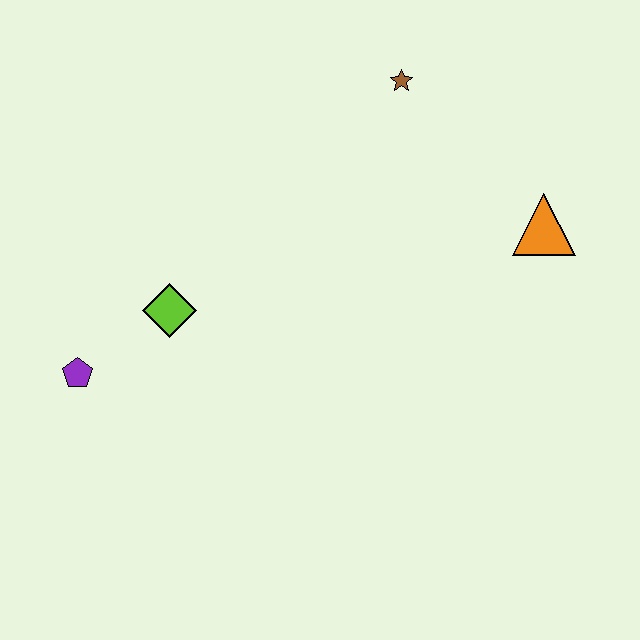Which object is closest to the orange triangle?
The brown star is closest to the orange triangle.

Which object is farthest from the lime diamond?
The orange triangle is farthest from the lime diamond.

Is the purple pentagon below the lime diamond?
Yes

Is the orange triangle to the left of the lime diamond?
No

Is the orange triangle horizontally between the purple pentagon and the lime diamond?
No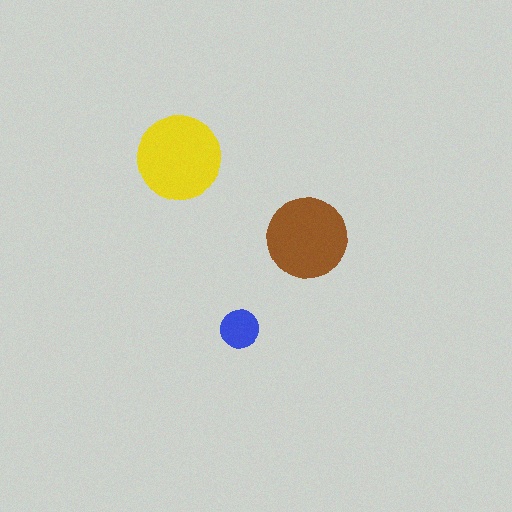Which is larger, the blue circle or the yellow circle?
The yellow one.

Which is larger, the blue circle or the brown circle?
The brown one.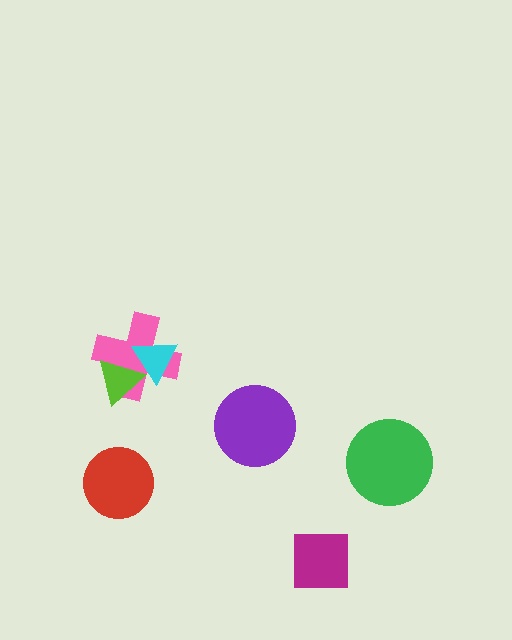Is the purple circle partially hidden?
No, no other shape covers it.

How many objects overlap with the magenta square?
0 objects overlap with the magenta square.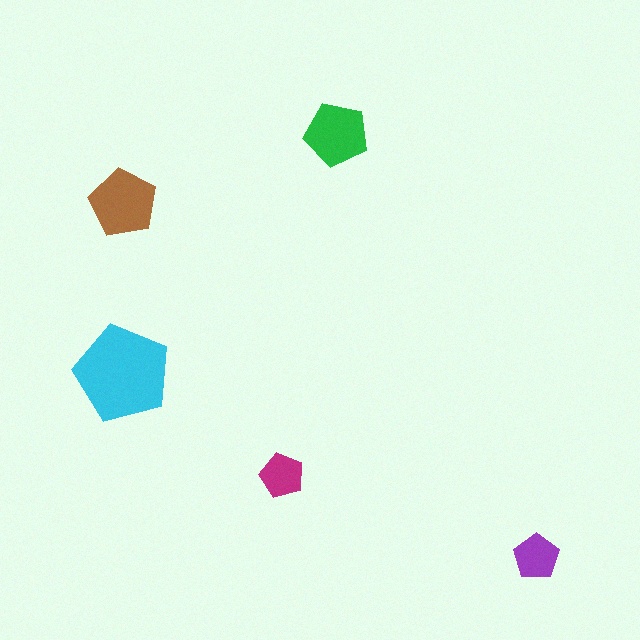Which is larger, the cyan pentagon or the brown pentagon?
The cyan one.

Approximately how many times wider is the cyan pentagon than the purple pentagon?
About 2 times wider.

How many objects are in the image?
There are 5 objects in the image.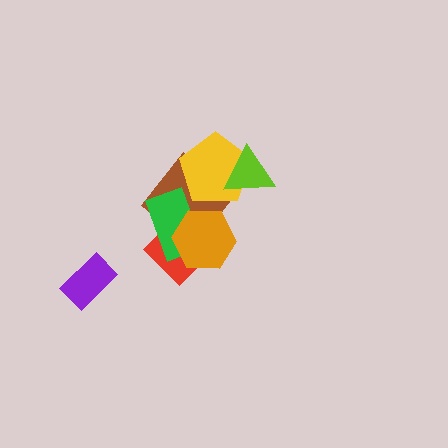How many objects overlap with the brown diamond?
5 objects overlap with the brown diamond.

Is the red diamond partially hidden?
Yes, it is partially covered by another shape.